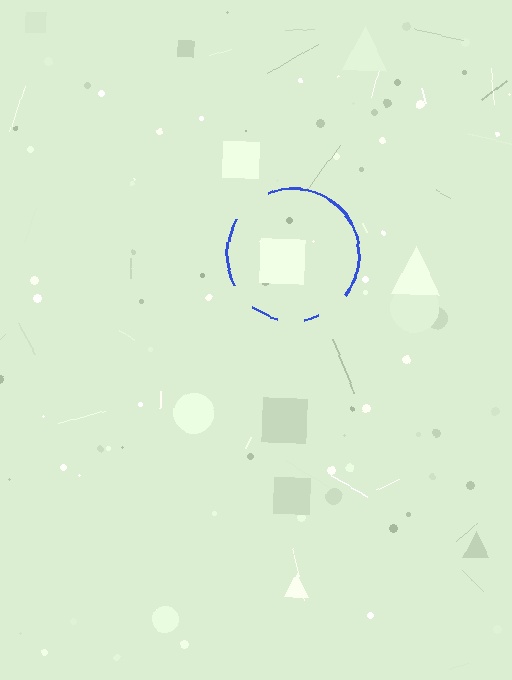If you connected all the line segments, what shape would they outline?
They would outline a circle.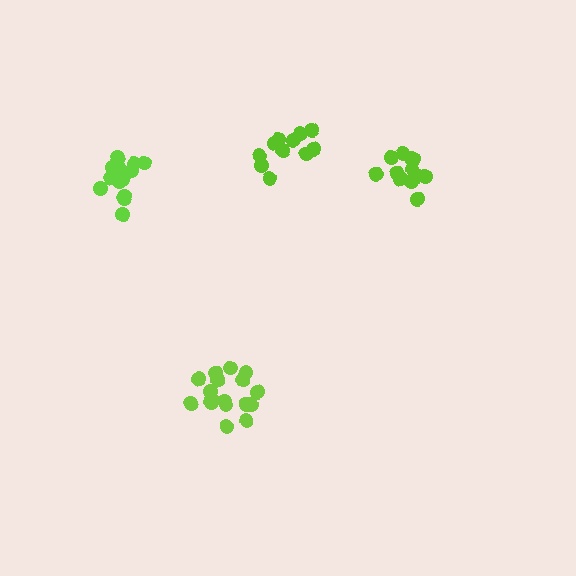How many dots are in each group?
Group 1: 12 dots, Group 2: 17 dots, Group 3: 13 dots, Group 4: 11 dots (53 total).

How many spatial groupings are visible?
There are 4 spatial groupings.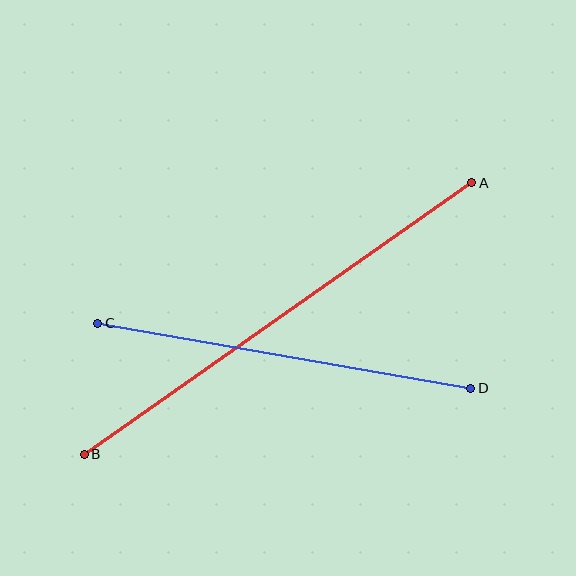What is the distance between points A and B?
The distance is approximately 473 pixels.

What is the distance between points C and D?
The distance is approximately 379 pixels.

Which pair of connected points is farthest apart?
Points A and B are farthest apart.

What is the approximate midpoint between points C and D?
The midpoint is at approximately (284, 356) pixels.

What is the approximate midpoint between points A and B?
The midpoint is at approximately (278, 319) pixels.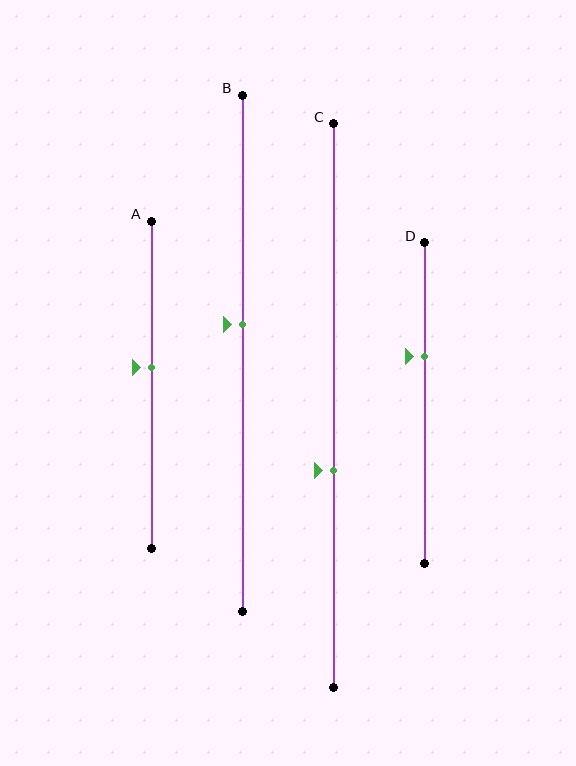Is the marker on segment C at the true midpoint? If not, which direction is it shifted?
No, the marker on segment C is shifted downward by about 12% of the segment length.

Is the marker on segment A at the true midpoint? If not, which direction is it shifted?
No, the marker on segment A is shifted upward by about 5% of the segment length.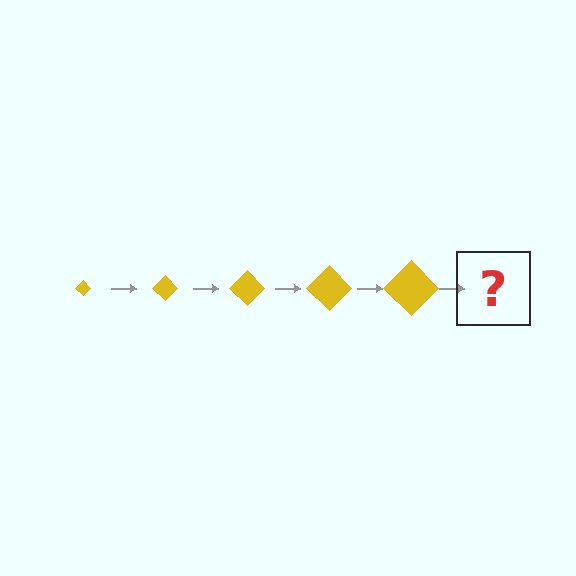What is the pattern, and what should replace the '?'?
The pattern is that the diamond gets progressively larger each step. The '?' should be a yellow diamond, larger than the previous one.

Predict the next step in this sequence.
The next step is a yellow diamond, larger than the previous one.